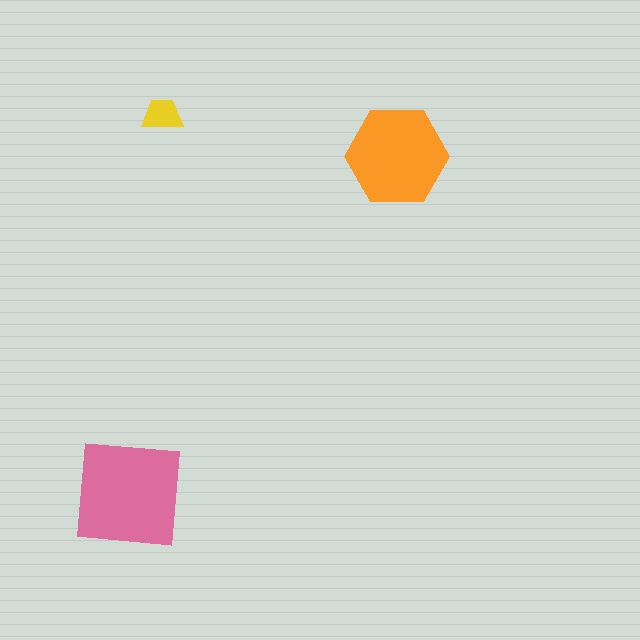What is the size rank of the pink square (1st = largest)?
1st.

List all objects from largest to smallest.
The pink square, the orange hexagon, the yellow trapezoid.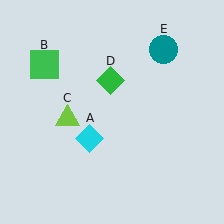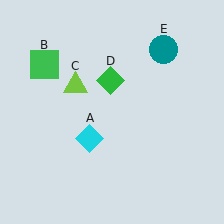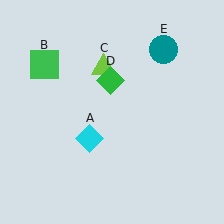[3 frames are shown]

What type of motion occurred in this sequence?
The lime triangle (object C) rotated clockwise around the center of the scene.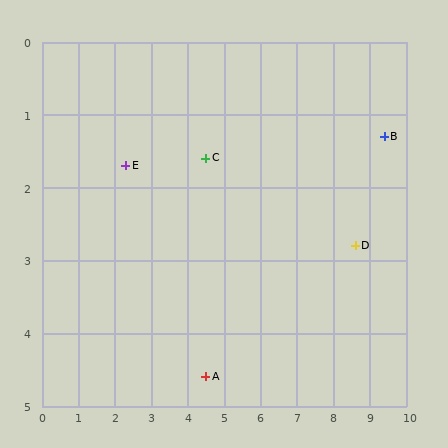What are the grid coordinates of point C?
Point C is at approximately (4.5, 1.6).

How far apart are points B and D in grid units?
Points B and D are about 1.7 grid units apart.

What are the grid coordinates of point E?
Point E is at approximately (2.3, 1.7).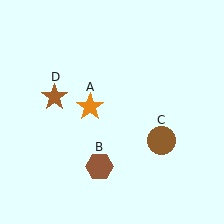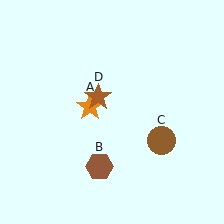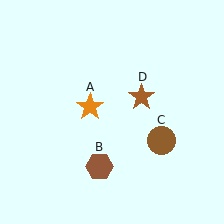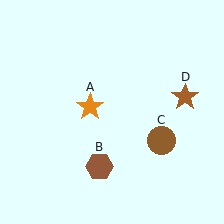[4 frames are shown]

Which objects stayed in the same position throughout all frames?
Orange star (object A) and brown hexagon (object B) and brown circle (object C) remained stationary.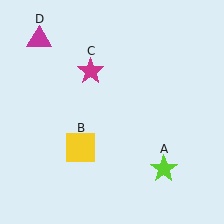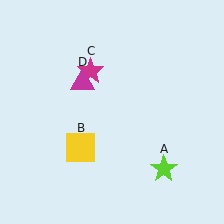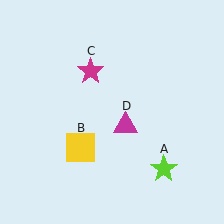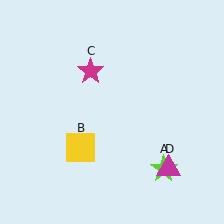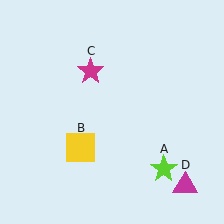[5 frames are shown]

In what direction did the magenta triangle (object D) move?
The magenta triangle (object D) moved down and to the right.